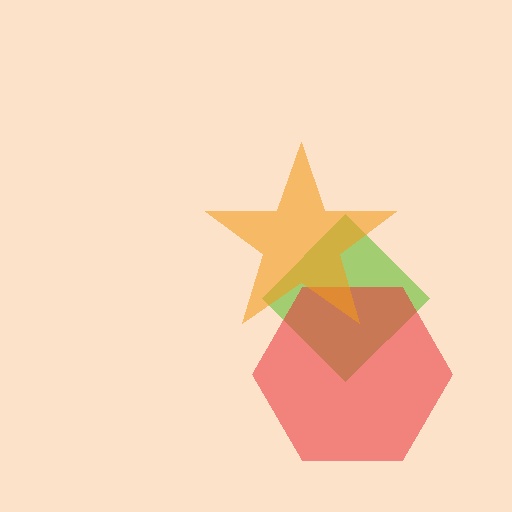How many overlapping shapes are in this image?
There are 3 overlapping shapes in the image.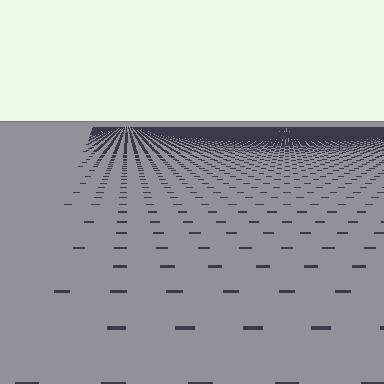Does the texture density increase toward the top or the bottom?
Density increases toward the top.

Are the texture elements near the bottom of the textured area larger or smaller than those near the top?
Larger. Near the bottom, elements are closer to the viewer and appear at a bigger on-screen size.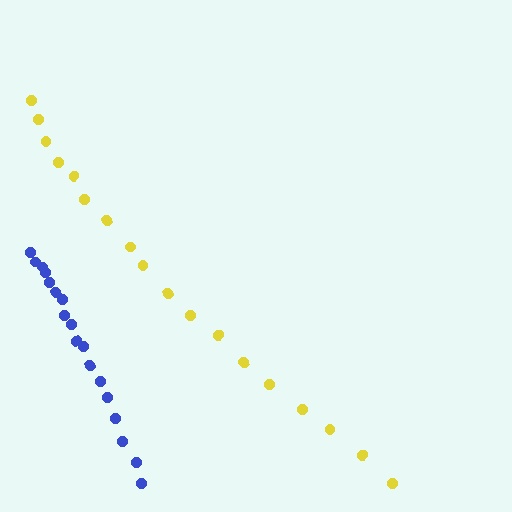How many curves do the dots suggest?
There are 2 distinct paths.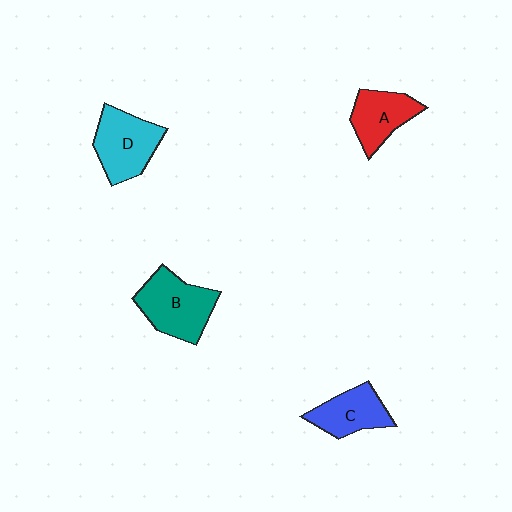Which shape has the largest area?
Shape B (teal).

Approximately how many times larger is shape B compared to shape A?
Approximately 1.4 times.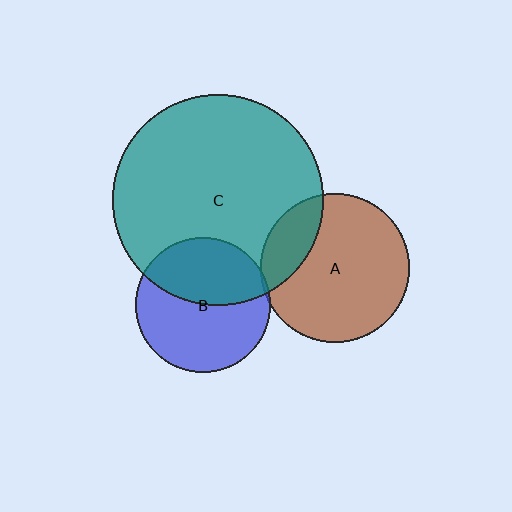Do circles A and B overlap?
Yes.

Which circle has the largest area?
Circle C (teal).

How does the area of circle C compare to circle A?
Approximately 2.0 times.